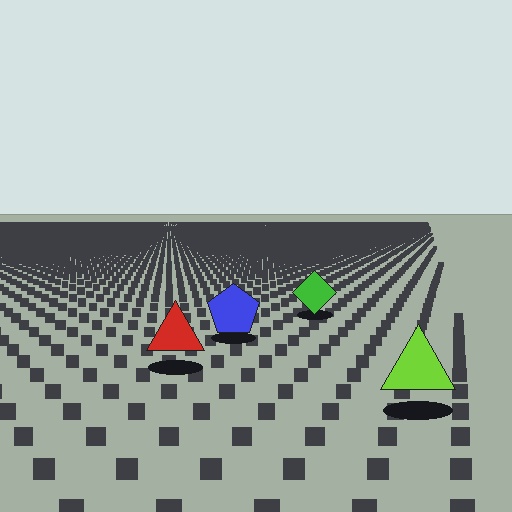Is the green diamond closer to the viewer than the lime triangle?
No. The lime triangle is closer — you can tell from the texture gradient: the ground texture is coarser near it.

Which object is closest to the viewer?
The lime triangle is closest. The texture marks near it are larger and more spread out.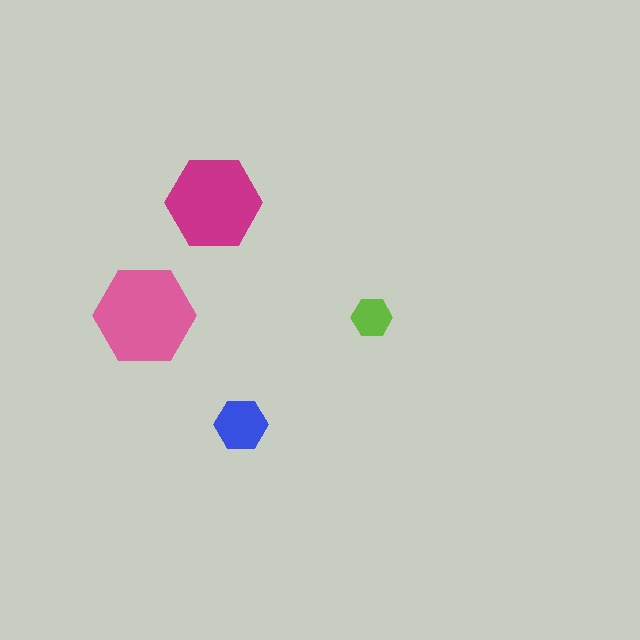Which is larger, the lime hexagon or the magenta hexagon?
The magenta one.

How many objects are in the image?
There are 4 objects in the image.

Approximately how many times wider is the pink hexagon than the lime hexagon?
About 2.5 times wider.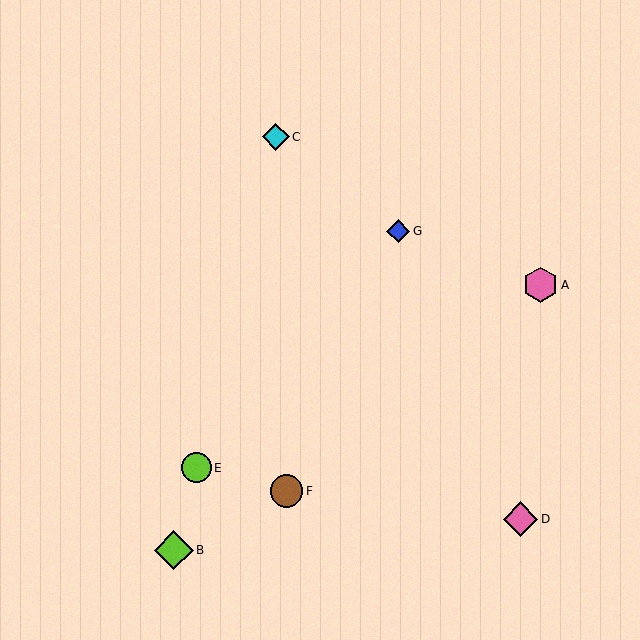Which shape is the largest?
The lime diamond (labeled B) is the largest.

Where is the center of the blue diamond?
The center of the blue diamond is at (398, 231).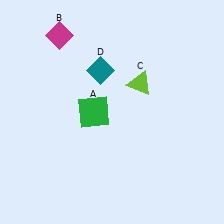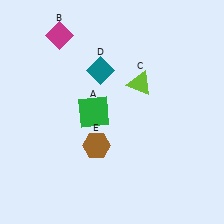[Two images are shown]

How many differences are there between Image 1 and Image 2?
There is 1 difference between the two images.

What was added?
A brown hexagon (E) was added in Image 2.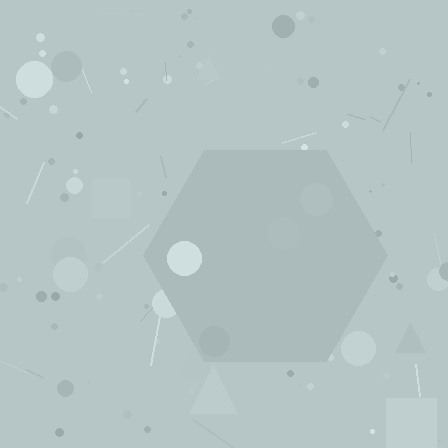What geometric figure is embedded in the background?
A hexagon is embedded in the background.